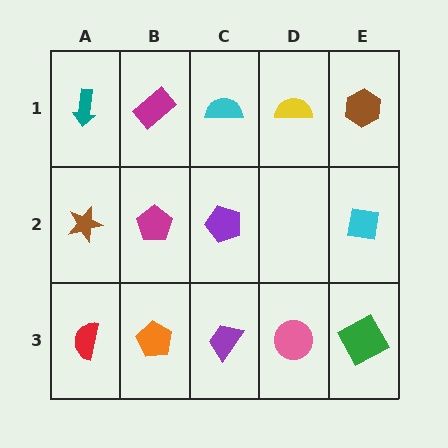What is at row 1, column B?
A magenta rectangle.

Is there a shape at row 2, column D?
No, that cell is empty.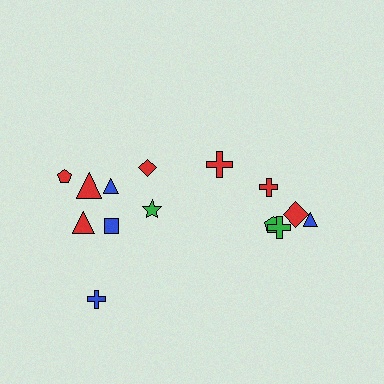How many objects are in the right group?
There are 6 objects.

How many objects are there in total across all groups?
There are 14 objects.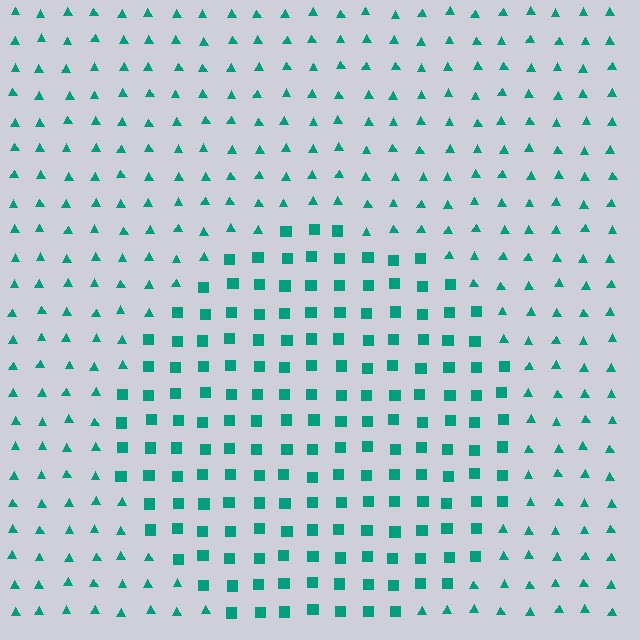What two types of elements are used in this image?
The image uses squares inside the circle region and triangles outside it.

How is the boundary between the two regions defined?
The boundary is defined by a change in element shape: squares inside vs. triangles outside. All elements share the same color and spacing.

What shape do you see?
I see a circle.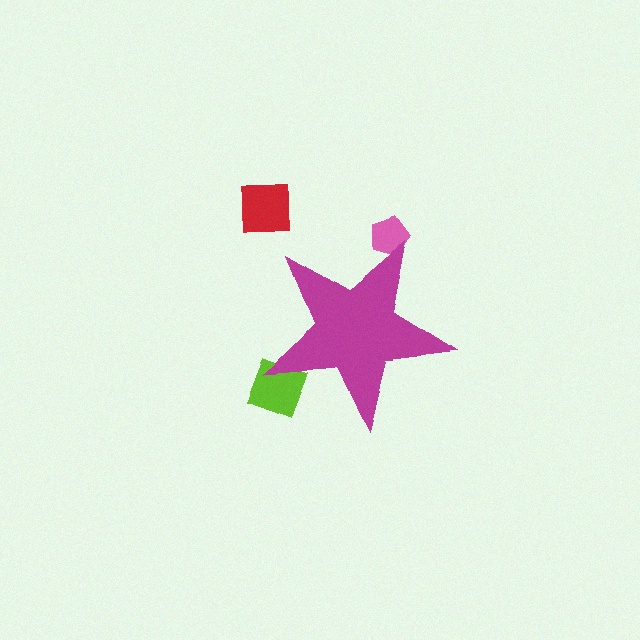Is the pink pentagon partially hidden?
Yes, the pink pentagon is partially hidden behind the magenta star.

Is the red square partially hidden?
No, the red square is fully visible.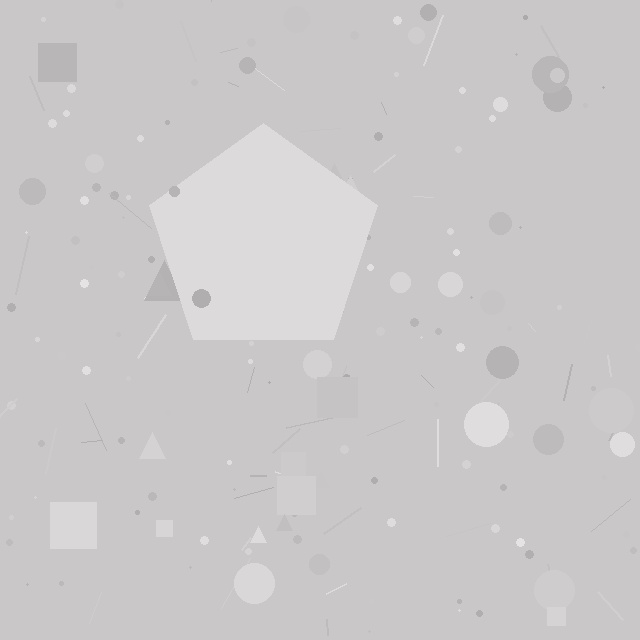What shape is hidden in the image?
A pentagon is hidden in the image.